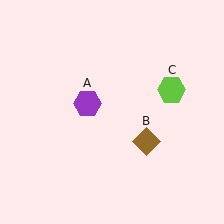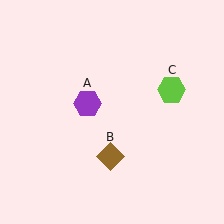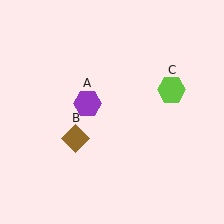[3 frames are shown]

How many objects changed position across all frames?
1 object changed position: brown diamond (object B).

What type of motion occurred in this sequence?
The brown diamond (object B) rotated clockwise around the center of the scene.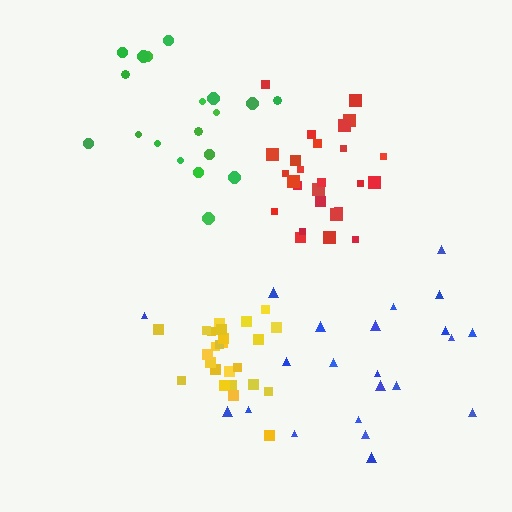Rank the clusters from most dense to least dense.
yellow, red, green, blue.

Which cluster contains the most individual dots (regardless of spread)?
Red (26).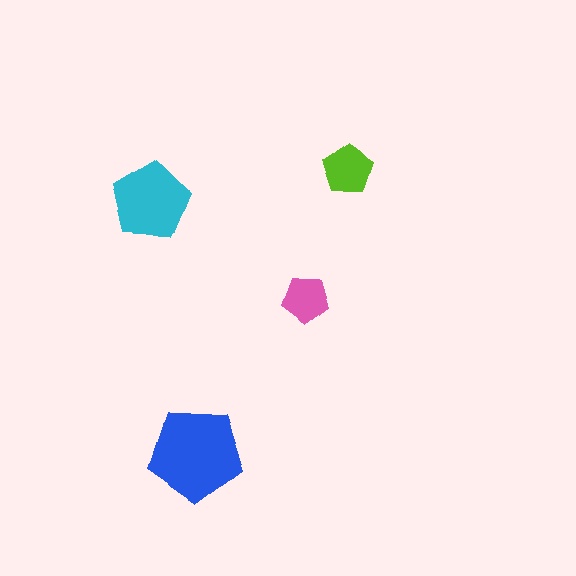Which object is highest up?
The lime pentagon is topmost.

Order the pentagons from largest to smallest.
the blue one, the cyan one, the lime one, the pink one.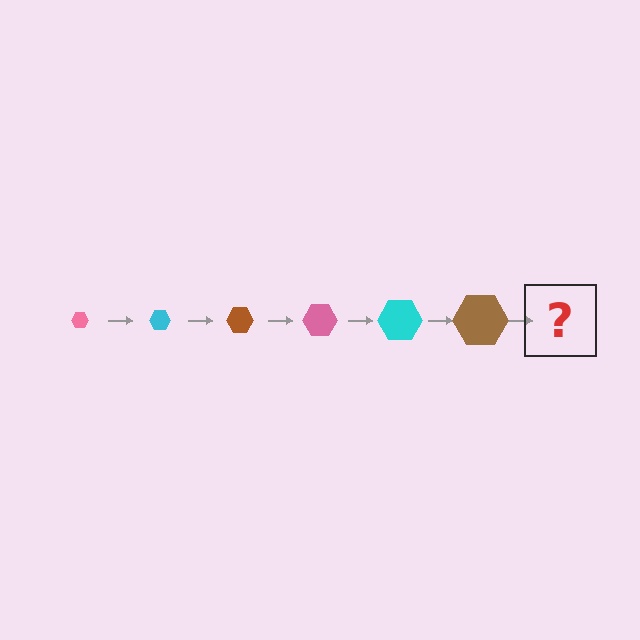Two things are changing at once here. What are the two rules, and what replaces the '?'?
The two rules are that the hexagon grows larger each step and the color cycles through pink, cyan, and brown. The '?' should be a pink hexagon, larger than the previous one.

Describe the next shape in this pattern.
It should be a pink hexagon, larger than the previous one.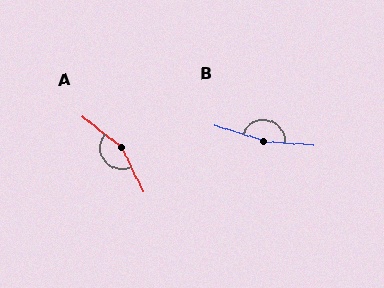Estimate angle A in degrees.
Approximately 154 degrees.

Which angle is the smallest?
A, at approximately 154 degrees.